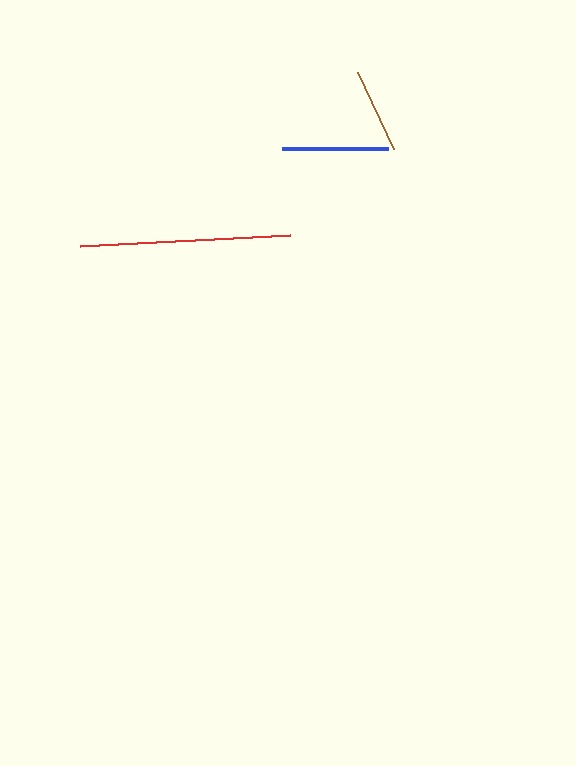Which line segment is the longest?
The red line is the longest at approximately 211 pixels.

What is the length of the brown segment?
The brown segment is approximately 85 pixels long.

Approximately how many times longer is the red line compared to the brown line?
The red line is approximately 2.5 times the length of the brown line.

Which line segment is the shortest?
The brown line is the shortest at approximately 85 pixels.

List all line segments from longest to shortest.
From longest to shortest: red, blue, brown.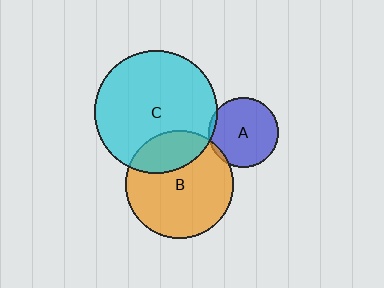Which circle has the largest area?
Circle C (cyan).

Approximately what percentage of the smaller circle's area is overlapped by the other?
Approximately 5%.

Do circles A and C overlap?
Yes.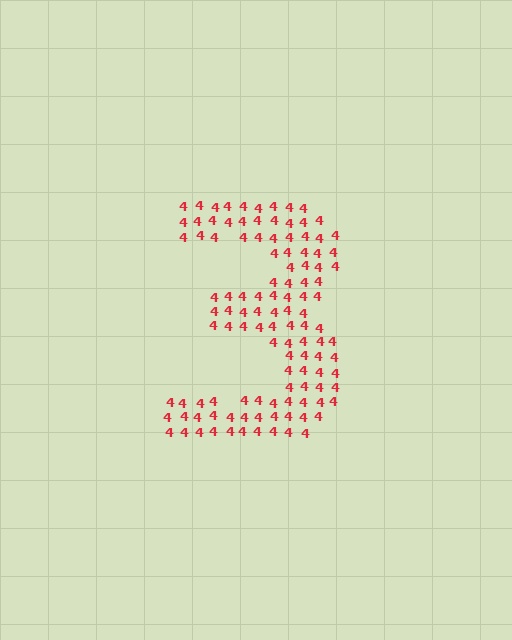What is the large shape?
The large shape is the digit 3.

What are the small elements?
The small elements are digit 4's.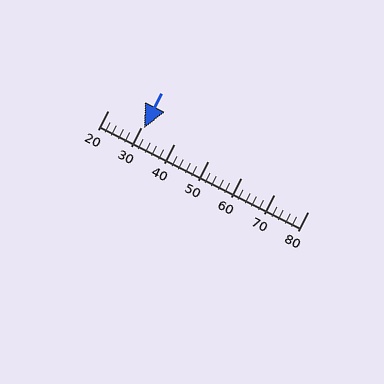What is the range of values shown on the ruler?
The ruler shows values from 20 to 80.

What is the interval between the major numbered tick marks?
The major tick marks are spaced 10 units apart.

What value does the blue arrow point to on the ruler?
The blue arrow points to approximately 31.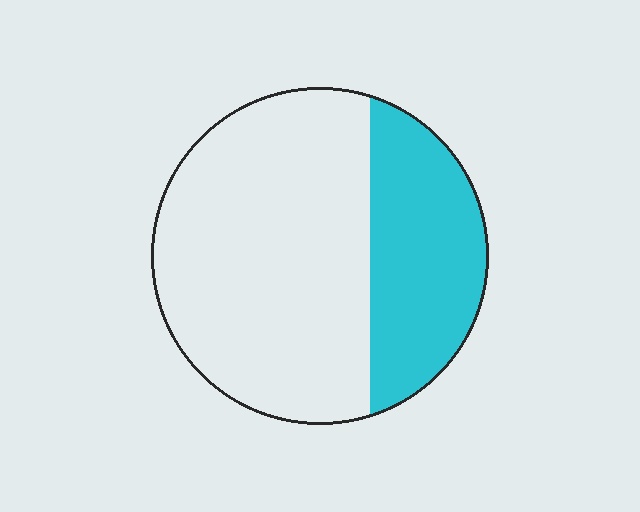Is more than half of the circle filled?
No.